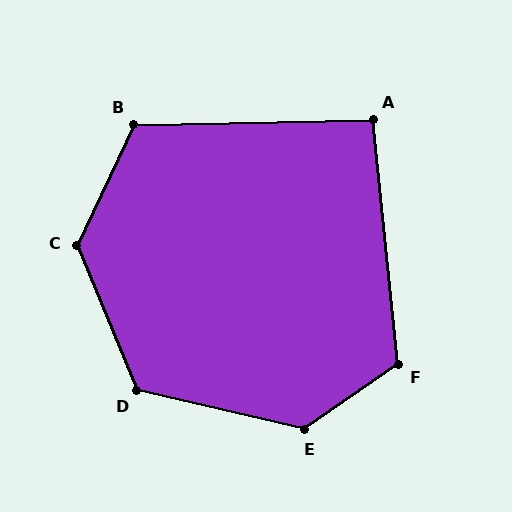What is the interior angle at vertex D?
Approximately 125 degrees (obtuse).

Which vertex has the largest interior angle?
E, at approximately 133 degrees.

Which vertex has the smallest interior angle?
A, at approximately 95 degrees.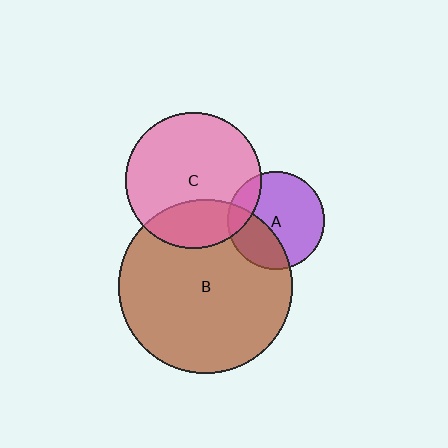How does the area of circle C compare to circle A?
Approximately 1.9 times.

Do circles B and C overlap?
Yes.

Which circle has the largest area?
Circle B (brown).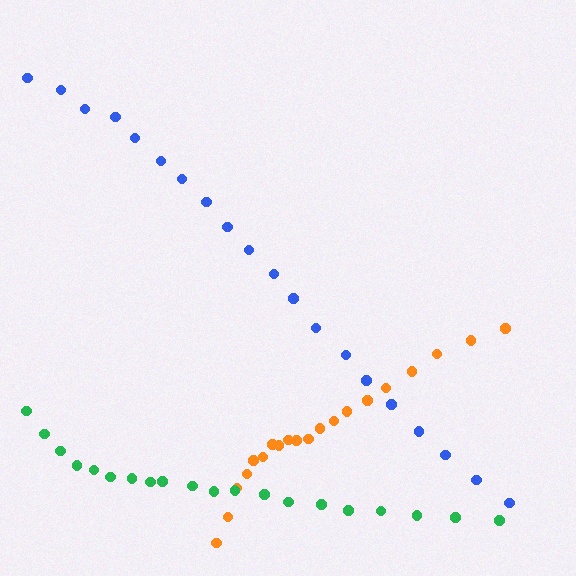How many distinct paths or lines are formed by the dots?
There are 3 distinct paths.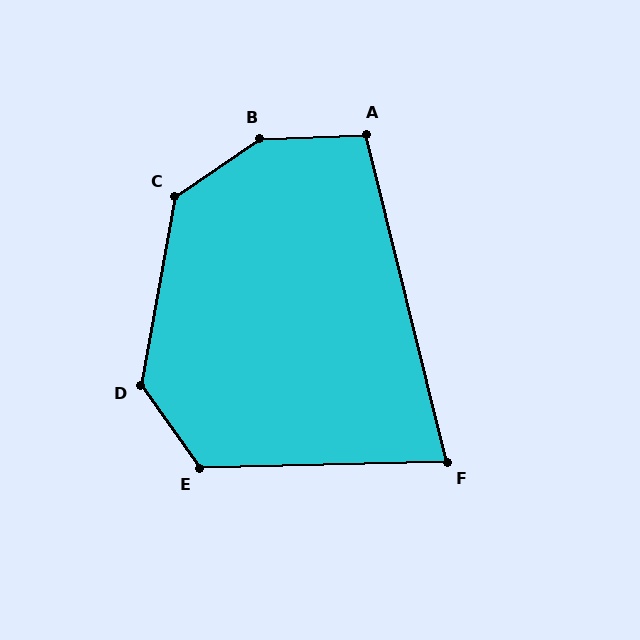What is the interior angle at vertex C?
Approximately 134 degrees (obtuse).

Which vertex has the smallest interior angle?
F, at approximately 78 degrees.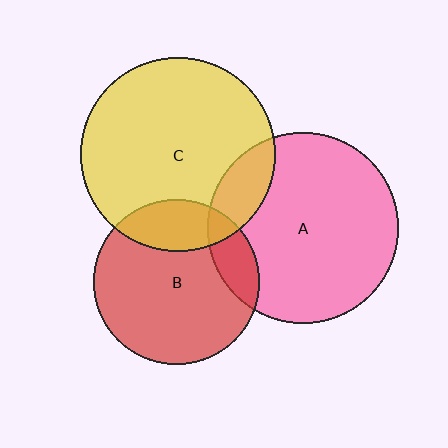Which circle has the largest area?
Circle C (yellow).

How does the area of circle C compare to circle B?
Approximately 1.4 times.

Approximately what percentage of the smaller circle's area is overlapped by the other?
Approximately 15%.